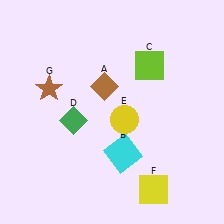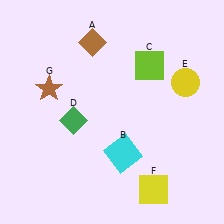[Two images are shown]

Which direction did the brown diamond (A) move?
The brown diamond (A) moved up.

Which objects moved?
The objects that moved are: the brown diamond (A), the yellow circle (E).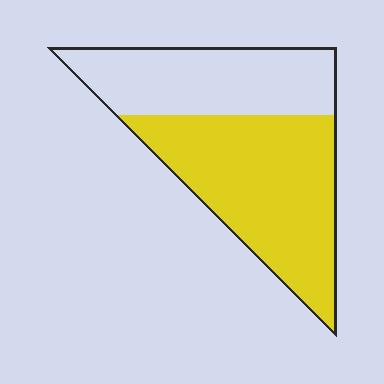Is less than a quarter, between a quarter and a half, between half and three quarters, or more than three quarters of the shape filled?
Between half and three quarters.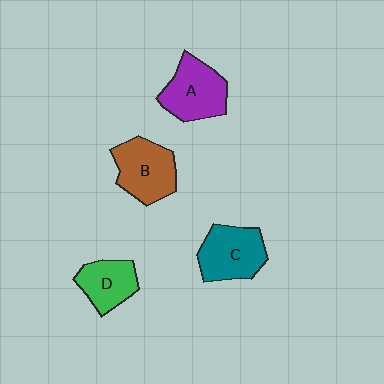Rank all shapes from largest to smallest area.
From largest to smallest: A (purple), B (brown), C (teal), D (green).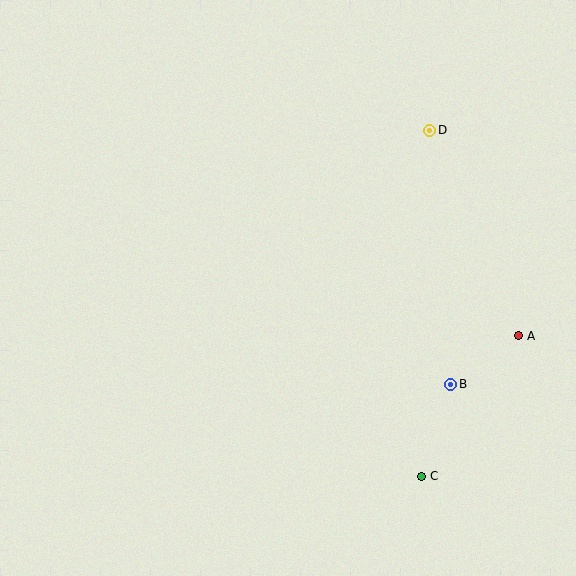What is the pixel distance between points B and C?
The distance between B and C is 96 pixels.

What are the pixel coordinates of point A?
Point A is at (519, 336).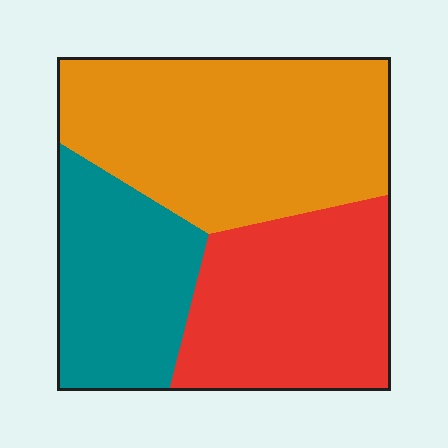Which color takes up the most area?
Orange, at roughly 45%.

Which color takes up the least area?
Teal, at roughly 25%.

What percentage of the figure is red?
Red covers roughly 30% of the figure.